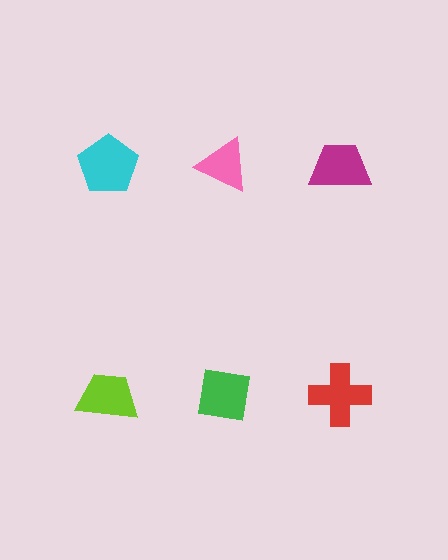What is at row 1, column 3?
A magenta trapezoid.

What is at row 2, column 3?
A red cross.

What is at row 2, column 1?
A lime trapezoid.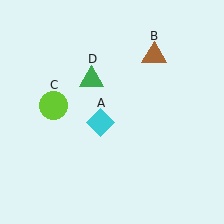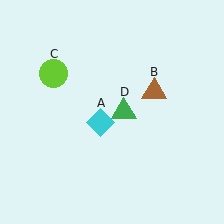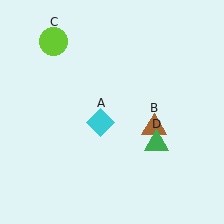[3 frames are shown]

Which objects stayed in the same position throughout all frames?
Cyan diamond (object A) remained stationary.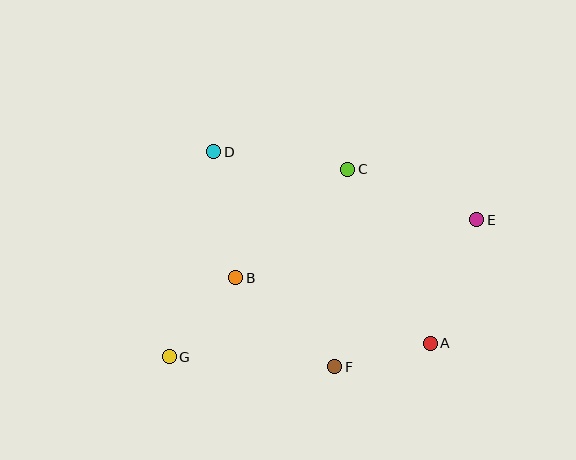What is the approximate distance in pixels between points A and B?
The distance between A and B is approximately 205 pixels.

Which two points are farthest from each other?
Points E and G are farthest from each other.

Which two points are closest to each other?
Points A and F are closest to each other.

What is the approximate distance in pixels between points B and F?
The distance between B and F is approximately 133 pixels.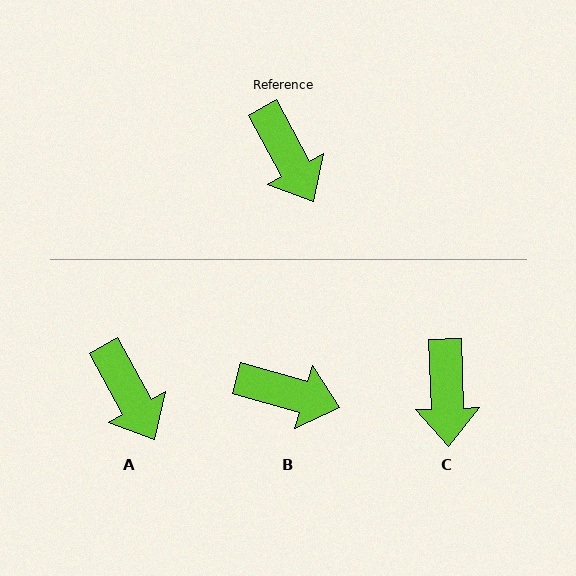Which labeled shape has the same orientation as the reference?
A.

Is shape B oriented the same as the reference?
No, it is off by about 46 degrees.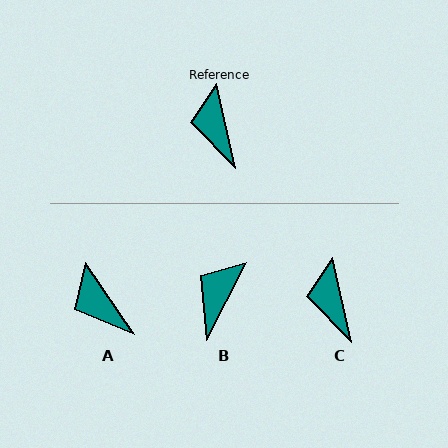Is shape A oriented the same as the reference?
No, it is off by about 22 degrees.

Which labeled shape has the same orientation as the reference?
C.